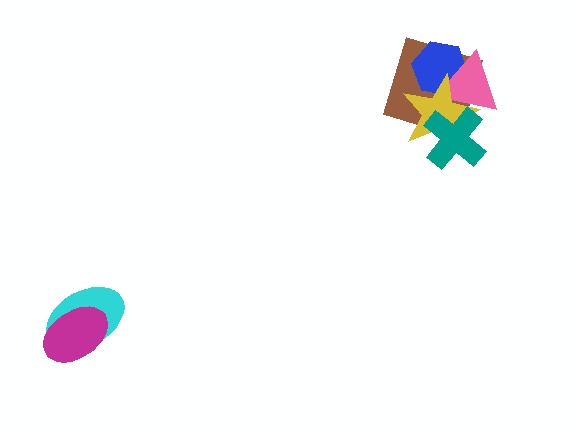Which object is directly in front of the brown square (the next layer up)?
The blue hexagon is directly in front of the brown square.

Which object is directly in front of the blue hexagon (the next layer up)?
The pink triangle is directly in front of the blue hexagon.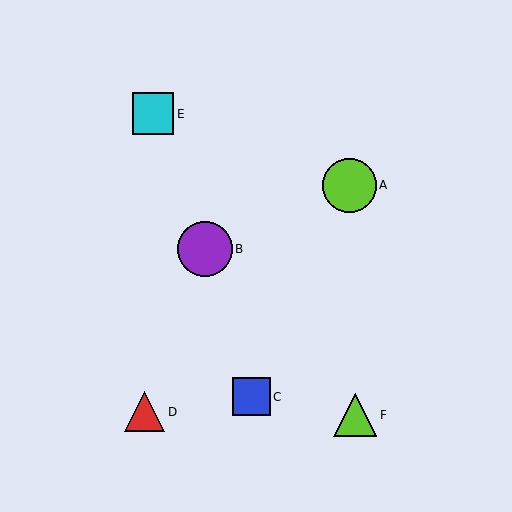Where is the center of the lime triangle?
The center of the lime triangle is at (355, 415).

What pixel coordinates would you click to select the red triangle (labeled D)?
Click at (145, 412) to select the red triangle D.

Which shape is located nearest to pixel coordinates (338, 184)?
The lime circle (labeled A) at (349, 185) is nearest to that location.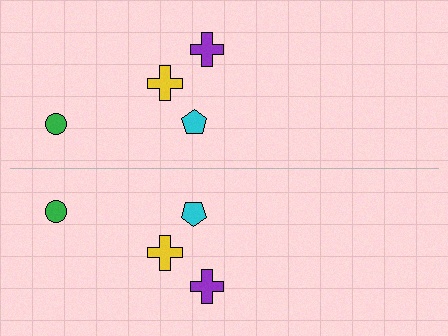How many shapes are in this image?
There are 8 shapes in this image.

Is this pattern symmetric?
Yes, this pattern has bilateral (reflection) symmetry.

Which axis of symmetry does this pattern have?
The pattern has a horizontal axis of symmetry running through the center of the image.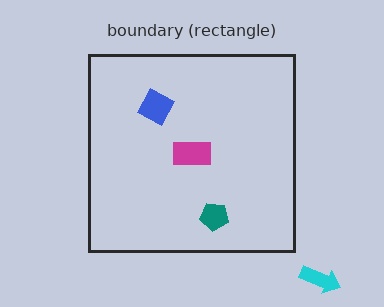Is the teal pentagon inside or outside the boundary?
Inside.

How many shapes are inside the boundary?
3 inside, 1 outside.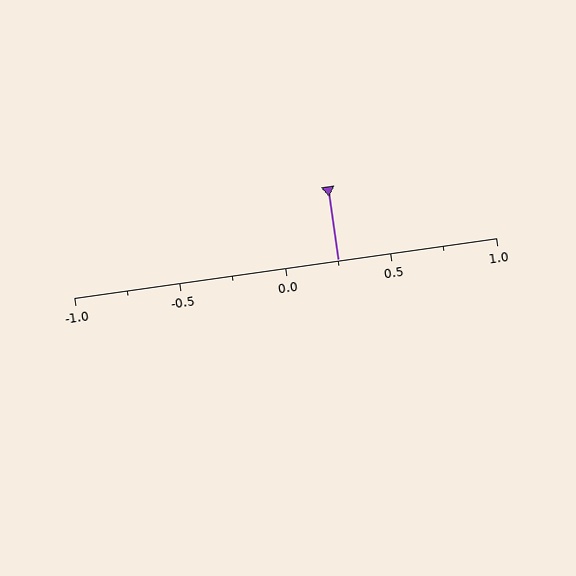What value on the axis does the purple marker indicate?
The marker indicates approximately 0.25.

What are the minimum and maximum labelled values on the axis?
The axis runs from -1.0 to 1.0.